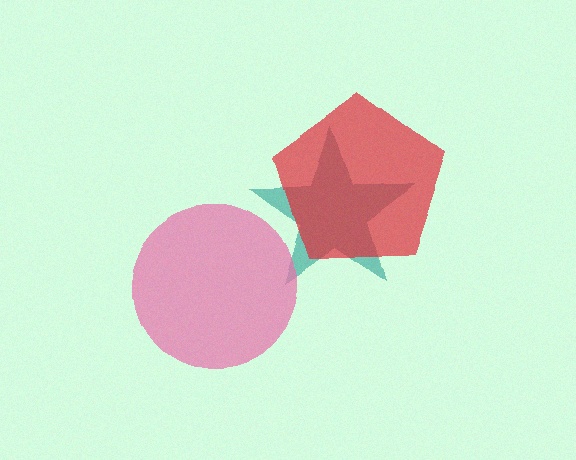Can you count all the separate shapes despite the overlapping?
Yes, there are 3 separate shapes.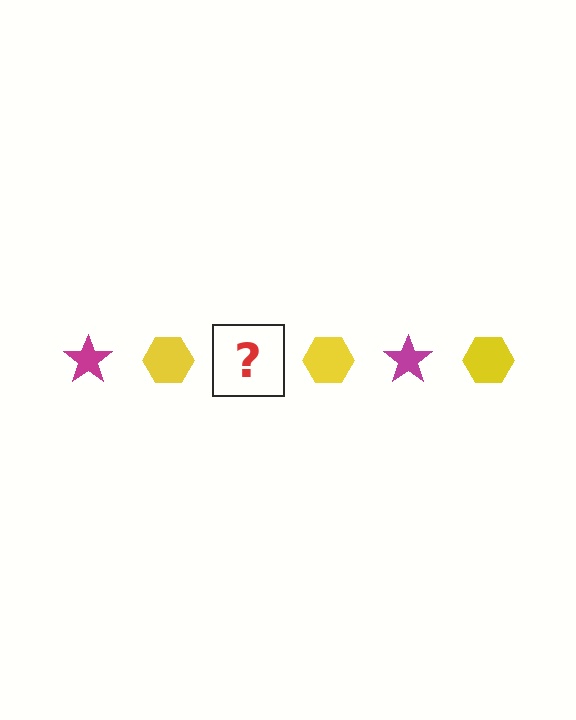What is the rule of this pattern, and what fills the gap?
The rule is that the pattern alternates between magenta star and yellow hexagon. The gap should be filled with a magenta star.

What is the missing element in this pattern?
The missing element is a magenta star.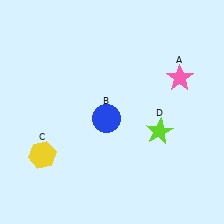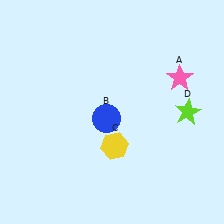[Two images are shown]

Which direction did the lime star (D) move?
The lime star (D) moved right.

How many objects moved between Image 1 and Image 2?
2 objects moved between the two images.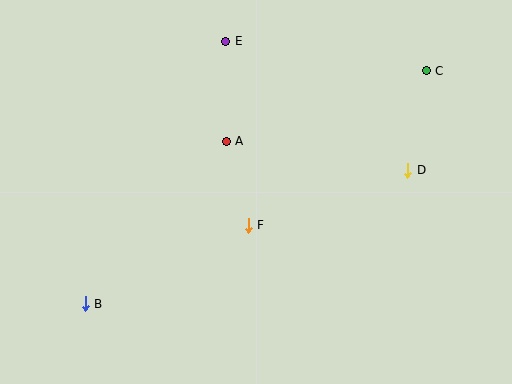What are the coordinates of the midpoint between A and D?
The midpoint between A and D is at (317, 156).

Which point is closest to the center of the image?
Point F at (248, 225) is closest to the center.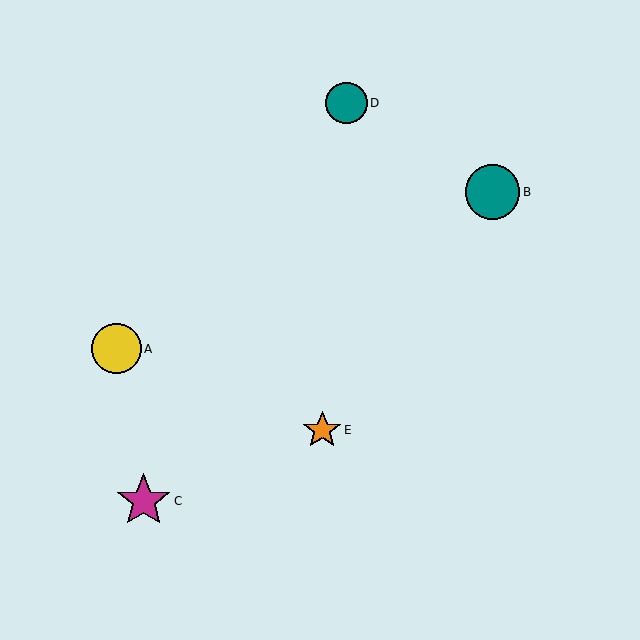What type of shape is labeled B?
Shape B is a teal circle.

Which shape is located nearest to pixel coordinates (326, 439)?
The orange star (labeled E) at (322, 430) is nearest to that location.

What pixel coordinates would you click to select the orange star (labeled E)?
Click at (322, 430) to select the orange star E.